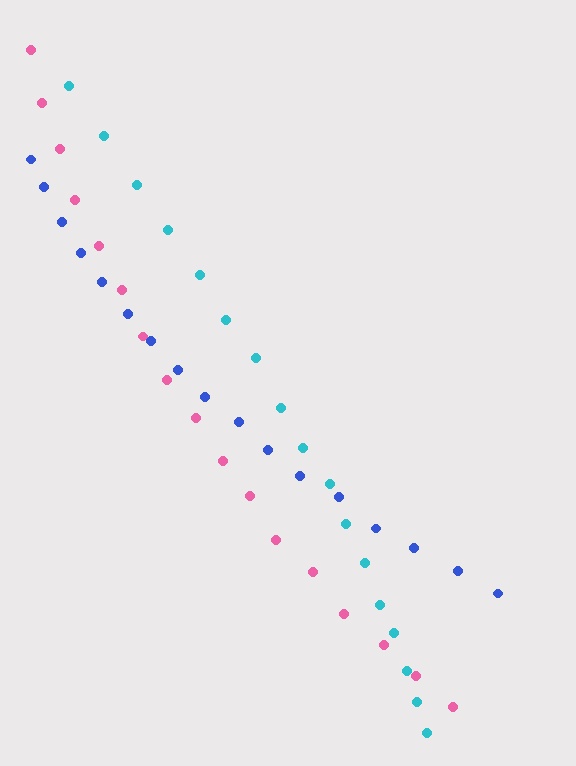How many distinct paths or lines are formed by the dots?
There are 3 distinct paths.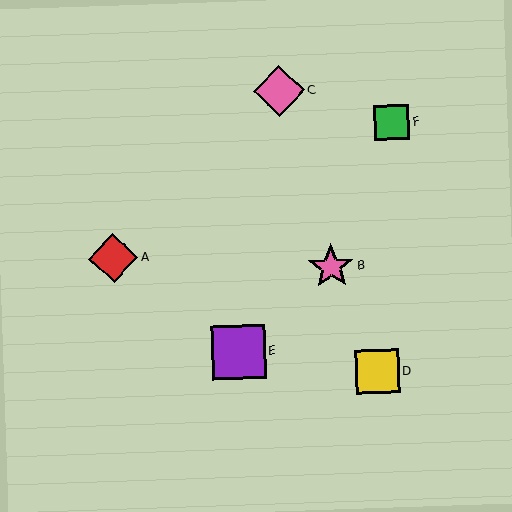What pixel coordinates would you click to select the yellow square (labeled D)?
Click at (377, 372) to select the yellow square D.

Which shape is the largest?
The purple square (labeled E) is the largest.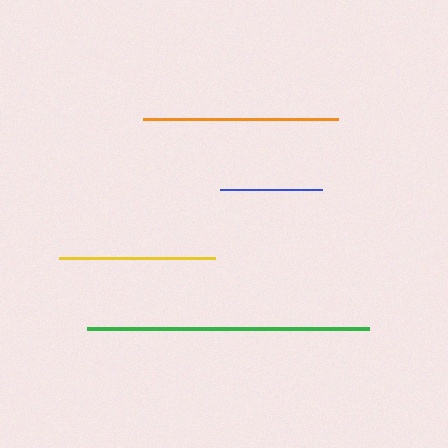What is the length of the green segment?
The green segment is approximately 283 pixels long.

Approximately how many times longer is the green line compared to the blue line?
The green line is approximately 2.8 times the length of the blue line.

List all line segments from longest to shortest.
From longest to shortest: green, orange, yellow, blue.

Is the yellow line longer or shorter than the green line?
The green line is longer than the yellow line.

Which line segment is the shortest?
The blue line is the shortest at approximately 102 pixels.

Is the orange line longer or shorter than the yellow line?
The orange line is longer than the yellow line.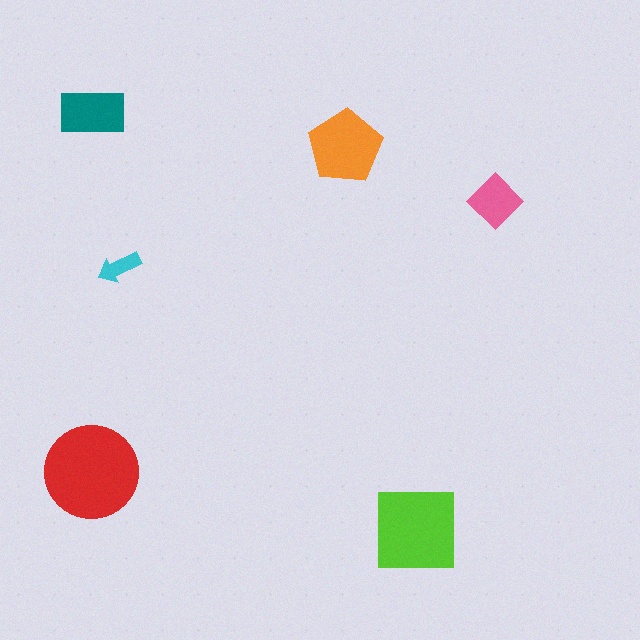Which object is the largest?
The red circle.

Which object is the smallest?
The cyan arrow.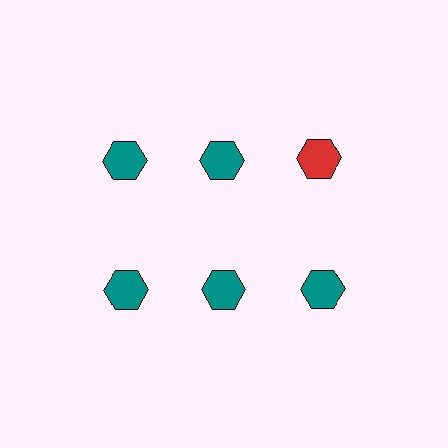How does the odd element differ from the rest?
It has a different color: red instead of teal.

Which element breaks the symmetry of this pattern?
The red hexagon in the top row, center column breaks the symmetry. All other shapes are teal hexagons.